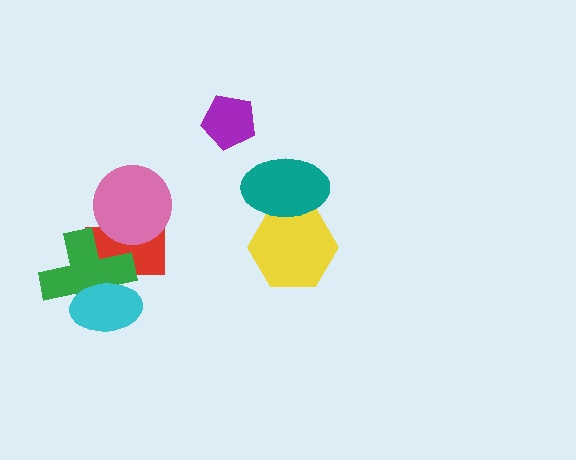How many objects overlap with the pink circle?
1 object overlaps with the pink circle.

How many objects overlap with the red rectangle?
3 objects overlap with the red rectangle.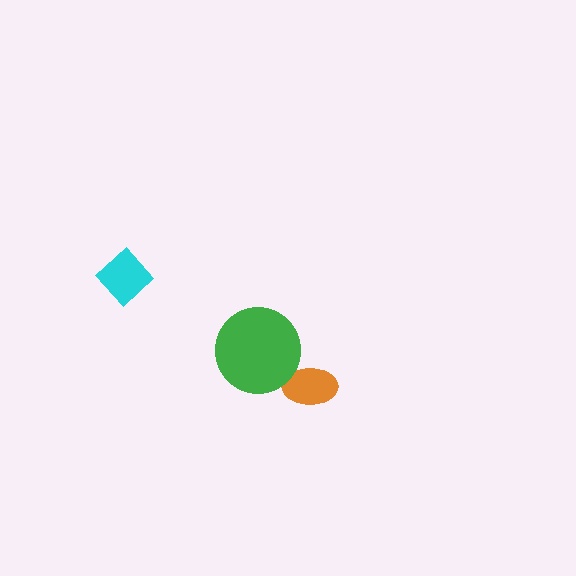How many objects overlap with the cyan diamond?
0 objects overlap with the cyan diamond.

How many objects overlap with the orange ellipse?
1 object overlaps with the orange ellipse.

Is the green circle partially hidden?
No, no other shape covers it.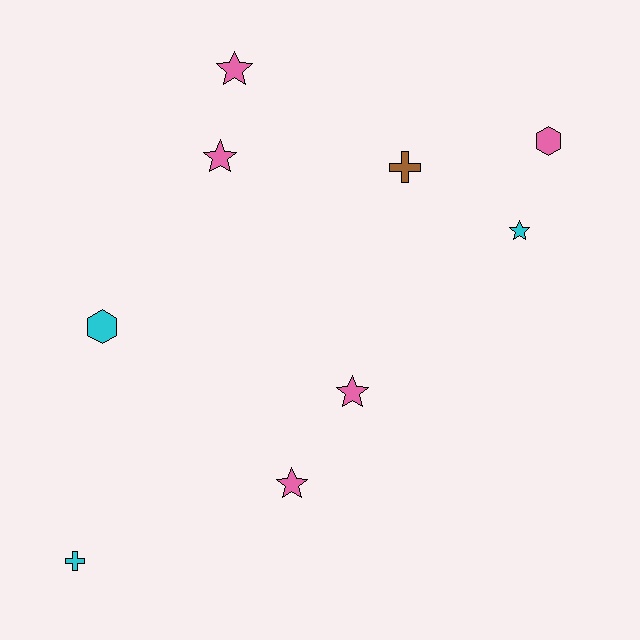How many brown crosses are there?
There is 1 brown cross.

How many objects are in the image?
There are 9 objects.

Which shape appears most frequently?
Star, with 5 objects.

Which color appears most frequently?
Pink, with 5 objects.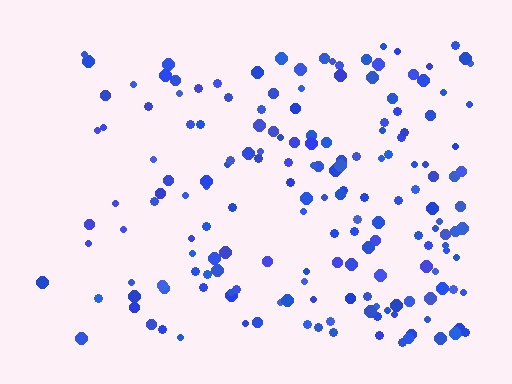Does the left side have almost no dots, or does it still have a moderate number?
Still a moderate number, just noticeably fewer than the right.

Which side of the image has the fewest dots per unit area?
The left.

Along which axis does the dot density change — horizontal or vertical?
Horizontal.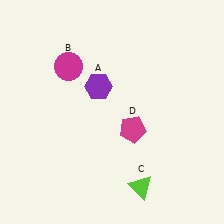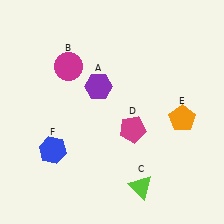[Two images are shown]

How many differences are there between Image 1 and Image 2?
There are 2 differences between the two images.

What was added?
An orange pentagon (E), a blue hexagon (F) were added in Image 2.